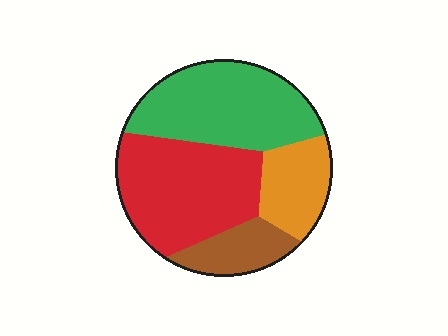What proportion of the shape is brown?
Brown takes up about one eighth (1/8) of the shape.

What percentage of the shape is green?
Green covers about 35% of the shape.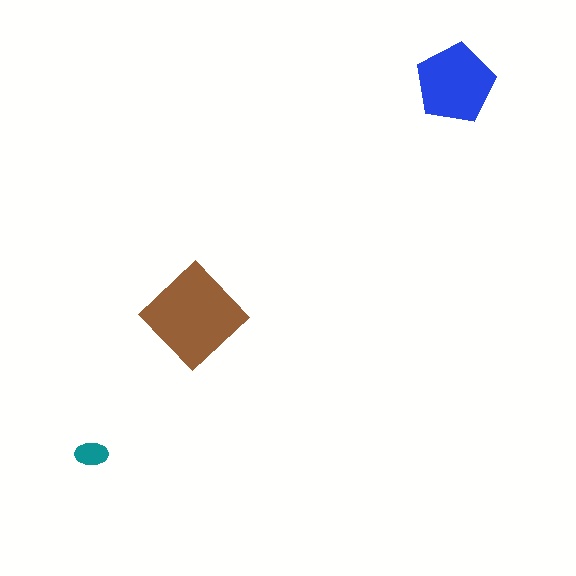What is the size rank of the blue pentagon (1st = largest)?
2nd.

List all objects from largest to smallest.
The brown diamond, the blue pentagon, the teal ellipse.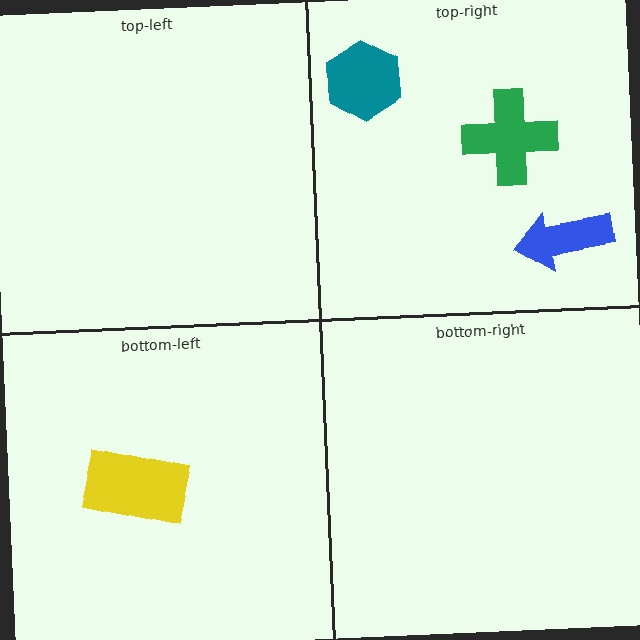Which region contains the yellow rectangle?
The bottom-left region.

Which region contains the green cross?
The top-right region.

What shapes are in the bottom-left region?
The yellow rectangle.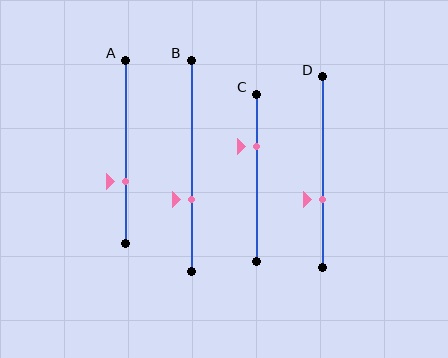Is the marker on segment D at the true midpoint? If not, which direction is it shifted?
No, the marker on segment D is shifted downward by about 15% of the segment length.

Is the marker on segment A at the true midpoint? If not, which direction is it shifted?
No, the marker on segment A is shifted downward by about 16% of the segment length.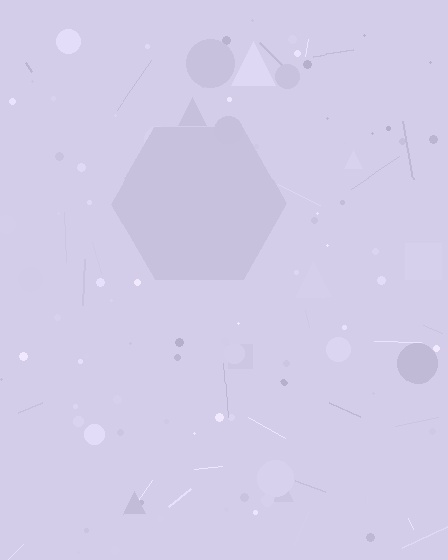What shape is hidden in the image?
A hexagon is hidden in the image.